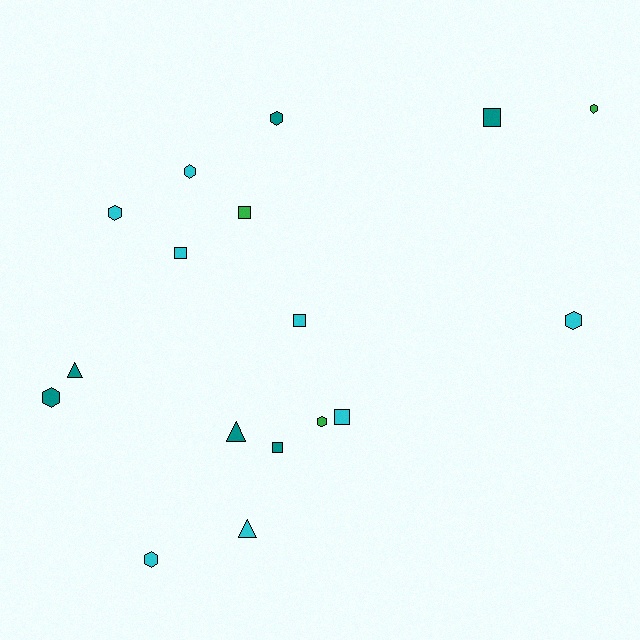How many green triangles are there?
There are no green triangles.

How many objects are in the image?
There are 17 objects.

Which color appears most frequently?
Cyan, with 8 objects.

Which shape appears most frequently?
Hexagon, with 8 objects.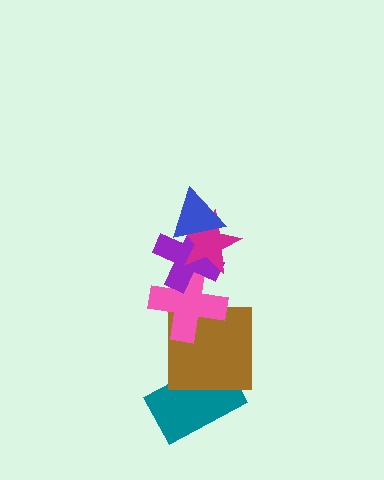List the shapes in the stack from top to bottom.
From top to bottom: the blue triangle, the magenta star, the purple cross, the pink cross, the brown square, the teal rectangle.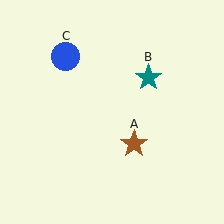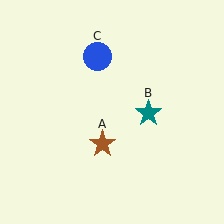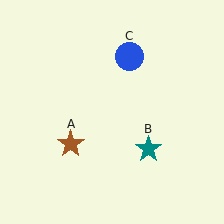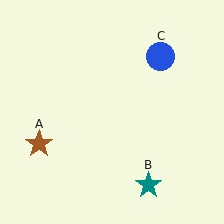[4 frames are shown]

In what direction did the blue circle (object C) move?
The blue circle (object C) moved right.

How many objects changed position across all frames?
3 objects changed position: brown star (object A), teal star (object B), blue circle (object C).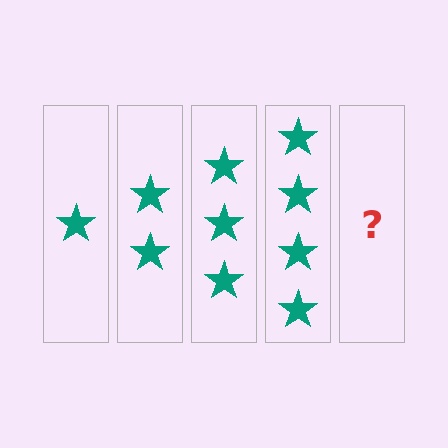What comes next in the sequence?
The next element should be 5 stars.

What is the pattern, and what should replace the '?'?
The pattern is that each step adds one more star. The '?' should be 5 stars.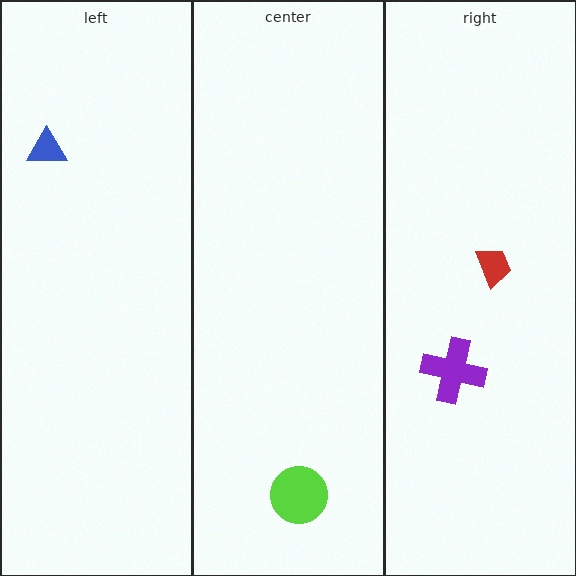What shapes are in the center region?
The lime circle.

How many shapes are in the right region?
2.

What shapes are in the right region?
The red trapezoid, the purple cross.